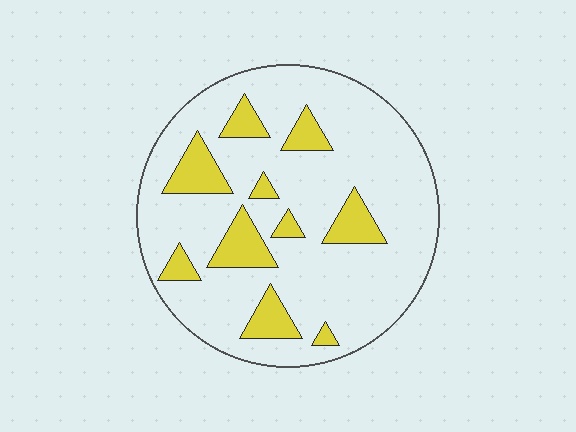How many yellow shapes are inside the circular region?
10.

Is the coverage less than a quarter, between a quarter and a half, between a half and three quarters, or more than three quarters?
Less than a quarter.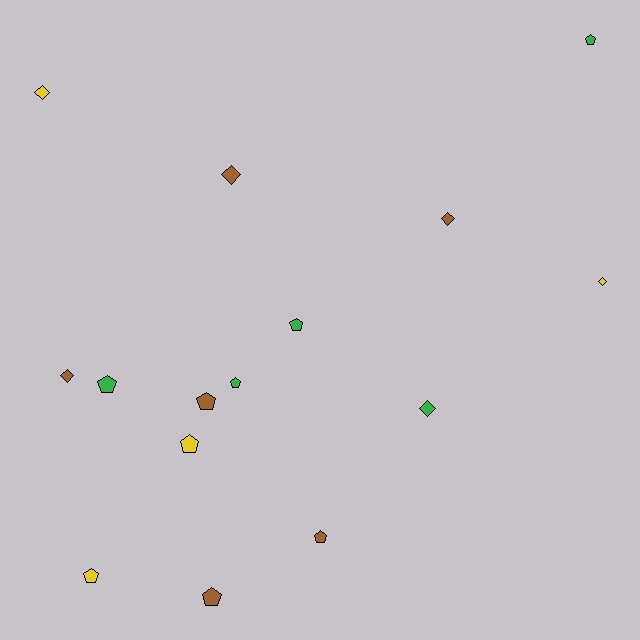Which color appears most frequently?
Brown, with 6 objects.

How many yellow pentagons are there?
There are 2 yellow pentagons.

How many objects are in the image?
There are 15 objects.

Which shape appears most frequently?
Pentagon, with 9 objects.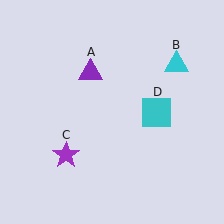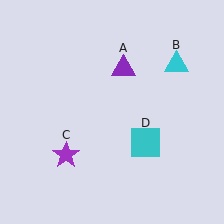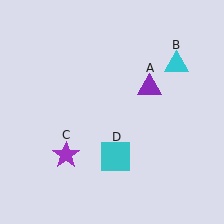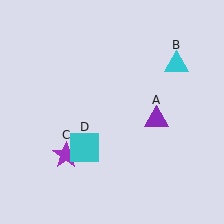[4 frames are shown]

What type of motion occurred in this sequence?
The purple triangle (object A), cyan square (object D) rotated clockwise around the center of the scene.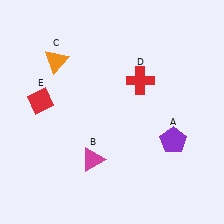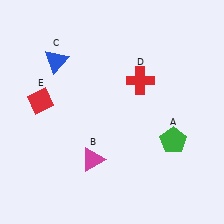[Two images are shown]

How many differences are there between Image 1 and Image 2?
There are 2 differences between the two images.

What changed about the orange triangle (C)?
In Image 1, C is orange. In Image 2, it changed to blue.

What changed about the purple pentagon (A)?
In Image 1, A is purple. In Image 2, it changed to green.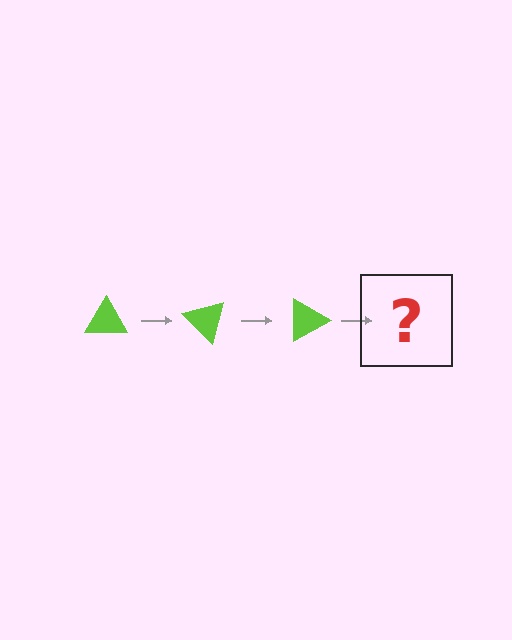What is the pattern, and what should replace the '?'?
The pattern is that the triangle rotates 45 degrees each step. The '?' should be a lime triangle rotated 135 degrees.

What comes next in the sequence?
The next element should be a lime triangle rotated 135 degrees.